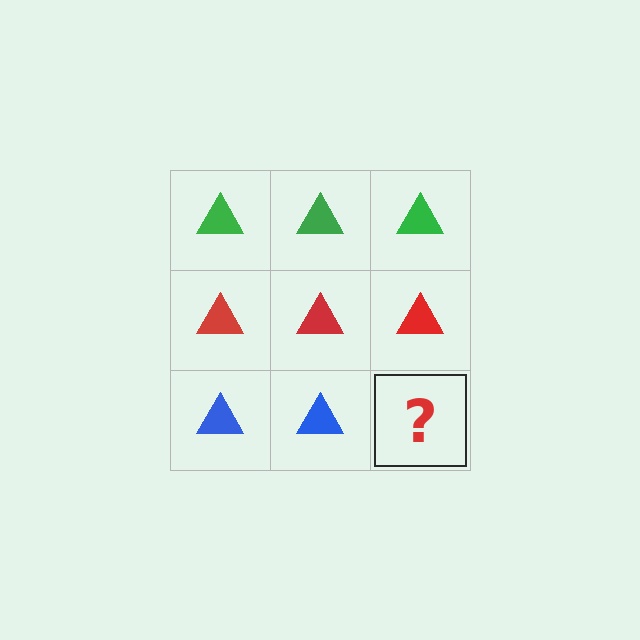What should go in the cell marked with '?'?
The missing cell should contain a blue triangle.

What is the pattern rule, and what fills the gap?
The rule is that each row has a consistent color. The gap should be filled with a blue triangle.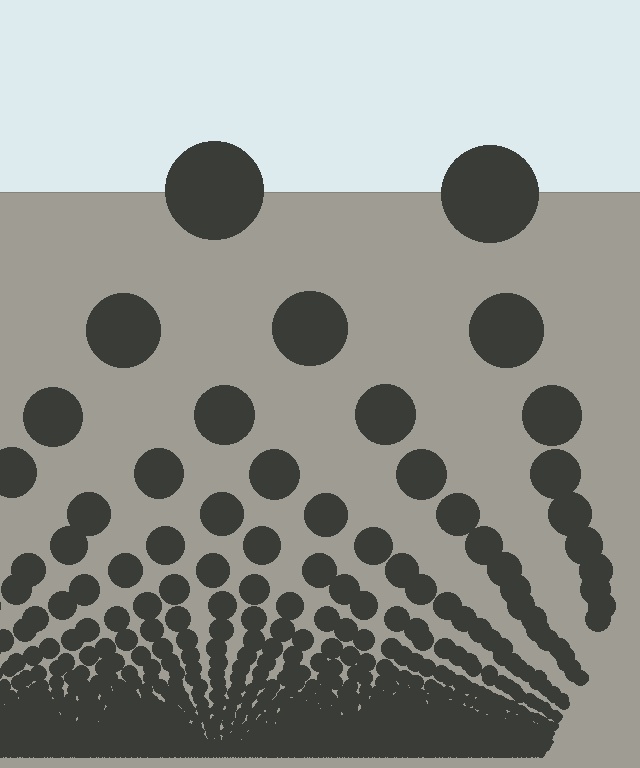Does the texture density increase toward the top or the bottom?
Density increases toward the bottom.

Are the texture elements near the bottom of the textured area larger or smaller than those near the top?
Smaller. The gradient is inverted — elements near the bottom are smaller and denser.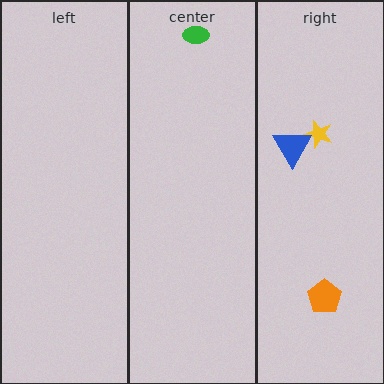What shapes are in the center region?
The green ellipse.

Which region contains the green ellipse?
The center region.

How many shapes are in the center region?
1.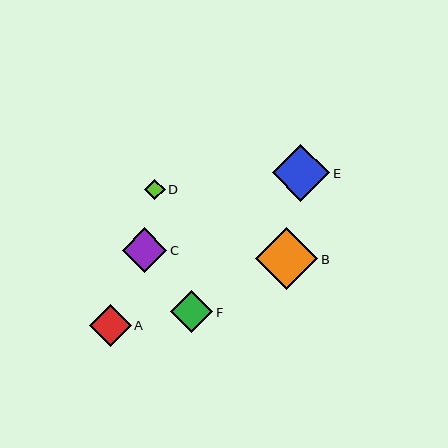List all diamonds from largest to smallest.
From largest to smallest: B, E, C, A, F, D.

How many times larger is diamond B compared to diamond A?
Diamond B is approximately 1.5 times the size of diamond A.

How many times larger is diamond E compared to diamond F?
Diamond E is approximately 1.4 times the size of diamond F.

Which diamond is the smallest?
Diamond D is the smallest with a size of approximately 20 pixels.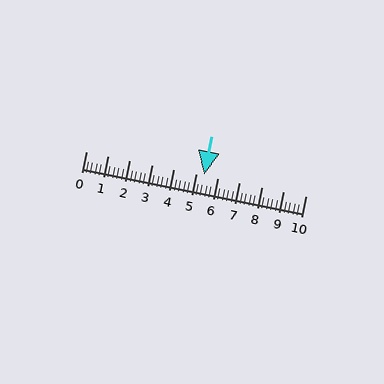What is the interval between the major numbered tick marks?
The major tick marks are spaced 1 units apart.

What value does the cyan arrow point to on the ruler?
The cyan arrow points to approximately 5.4.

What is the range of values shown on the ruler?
The ruler shows values from 0 to 10.